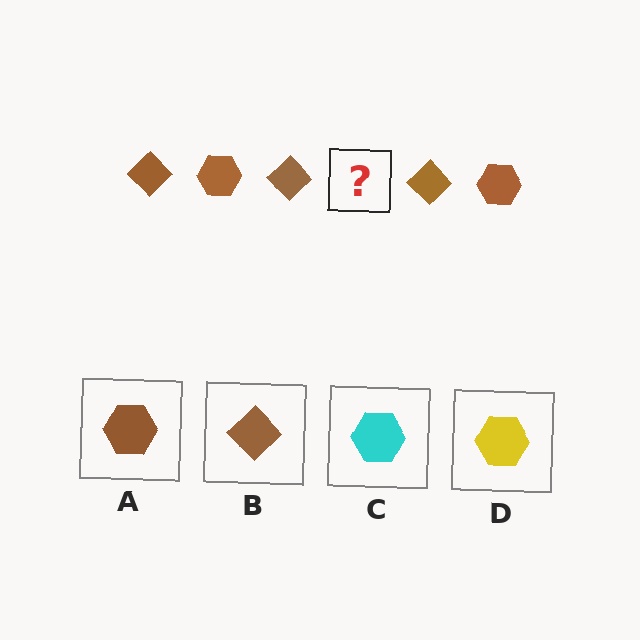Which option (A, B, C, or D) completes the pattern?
A.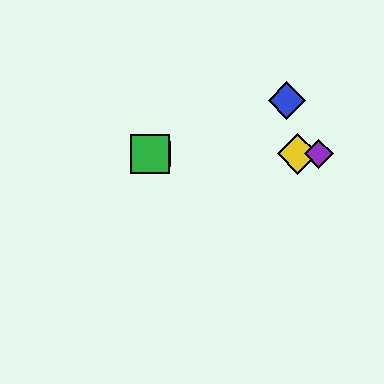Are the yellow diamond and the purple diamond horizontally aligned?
Yes, both are at y≈154.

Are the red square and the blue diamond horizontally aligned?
No, the red square is at y≈154 and the blue diamond is at y≈100.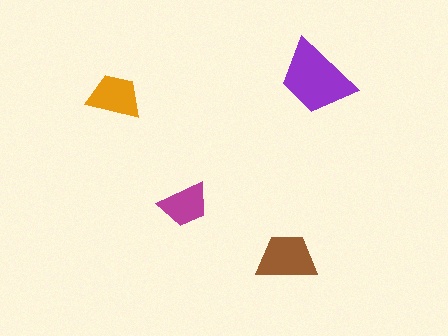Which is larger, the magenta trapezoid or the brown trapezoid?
The brown one.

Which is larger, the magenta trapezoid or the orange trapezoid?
The orange one.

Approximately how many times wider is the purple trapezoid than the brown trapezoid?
About 1.5 times wider.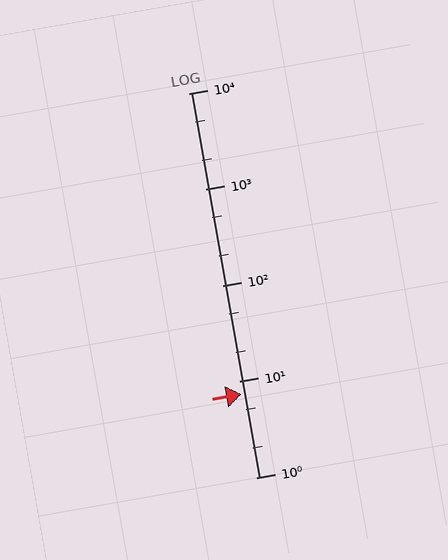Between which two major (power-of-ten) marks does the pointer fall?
The pointer is between 1 and 10.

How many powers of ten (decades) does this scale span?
The scale spans 4 decades, from 1 to 10000.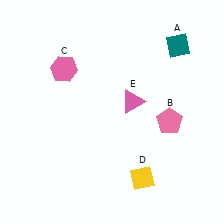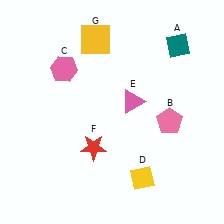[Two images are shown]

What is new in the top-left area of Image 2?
A yellow square (G) was added in the top-left area of Image 2.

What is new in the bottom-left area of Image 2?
A red star (F) was added in the bottom-left area of Image 2.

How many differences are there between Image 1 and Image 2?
There are 2 differences between the two images.